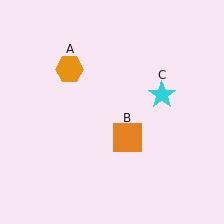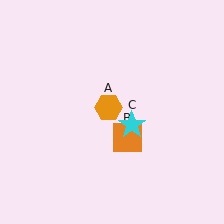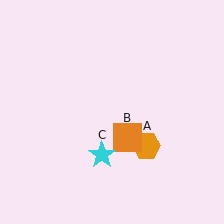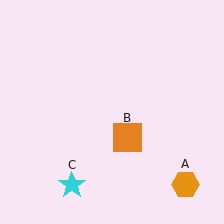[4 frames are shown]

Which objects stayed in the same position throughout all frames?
Orange square (object B) remained stationary.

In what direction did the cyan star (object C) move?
The cyan star (object C) moved down and to the left.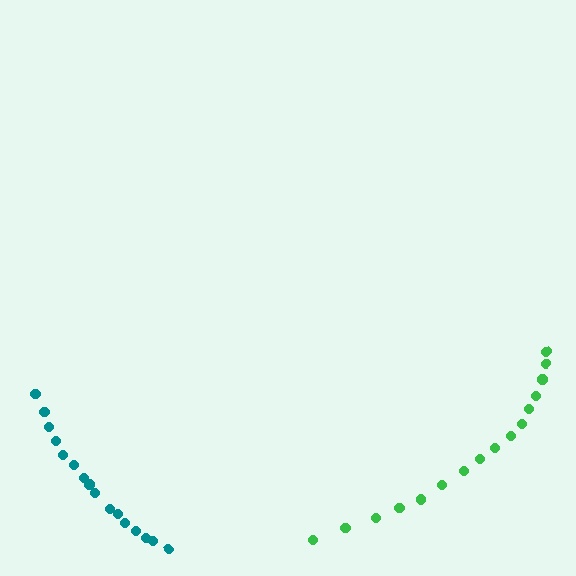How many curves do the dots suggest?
There are 2 distinct paths.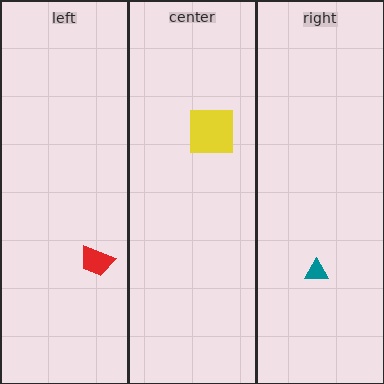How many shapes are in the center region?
1.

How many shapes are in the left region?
1.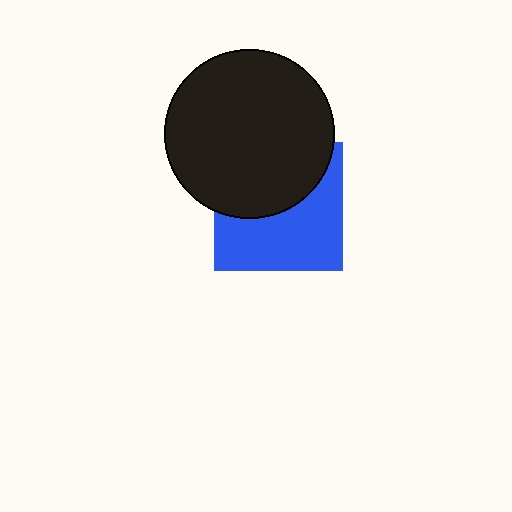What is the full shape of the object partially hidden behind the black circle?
The partially hidden object is a blue square.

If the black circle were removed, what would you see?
You would see the complete blue square.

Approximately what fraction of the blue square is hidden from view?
Roughly 46% of the blue square is hidden behind the black circle.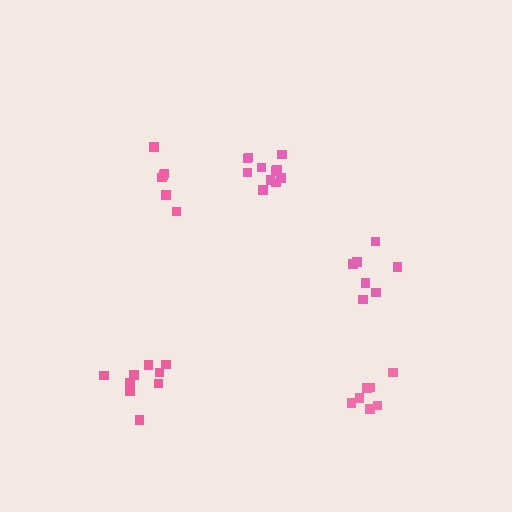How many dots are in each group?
Group 1: 9 dots, Group 2: 11 dots, Group 3: 7 dots, Group 4: 6 dots, Group 5: 7 dots (40 total).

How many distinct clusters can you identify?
There are 5 distinct clusters.